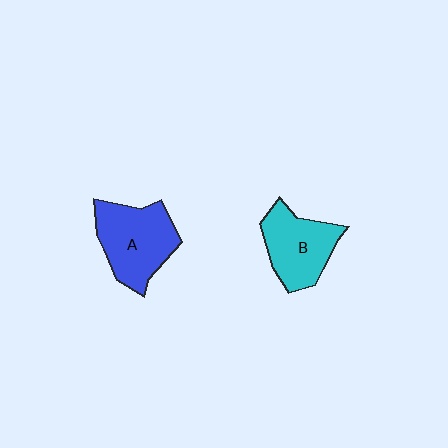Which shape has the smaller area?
Shape B (cyan).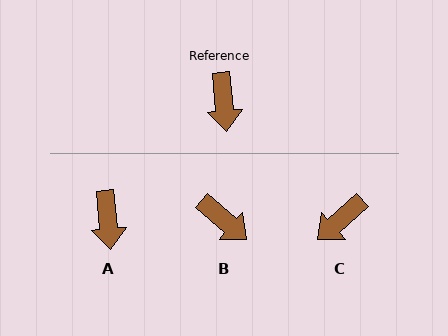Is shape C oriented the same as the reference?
No, it is off by about 54 degrees.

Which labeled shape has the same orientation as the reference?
A.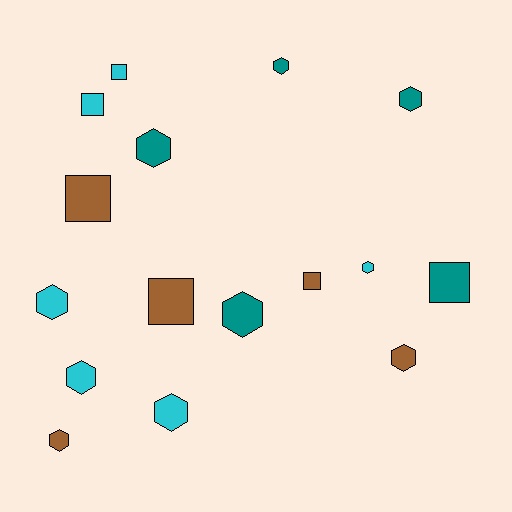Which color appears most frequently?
Cyan, with 6 objects.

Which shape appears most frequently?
Hexagon, with 10 objects.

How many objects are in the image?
There are 16 objects.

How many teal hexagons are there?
There are 4 teal hexagons.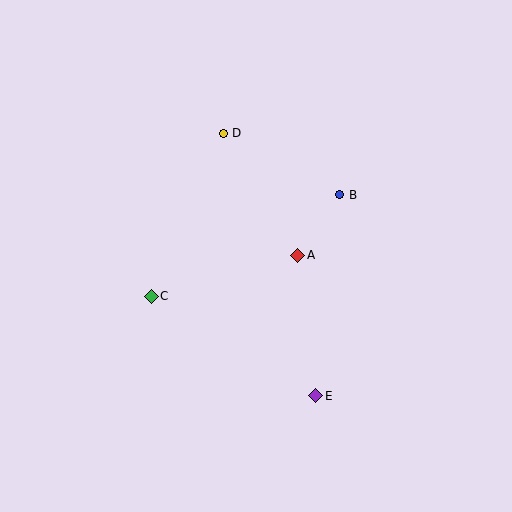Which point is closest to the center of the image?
Point A at (298, 255) is closest to the center.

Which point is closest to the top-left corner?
Point D is closest to the top-left corner.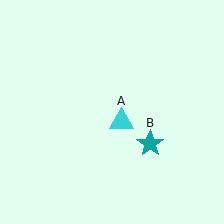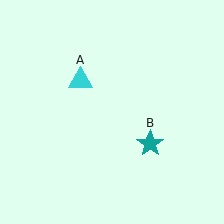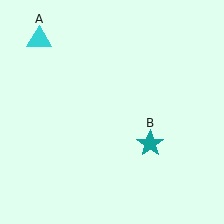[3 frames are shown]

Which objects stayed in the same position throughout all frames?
Teal star (object B) remained stationary.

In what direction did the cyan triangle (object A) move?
The cyan triangle (object A) moved up and to the left.